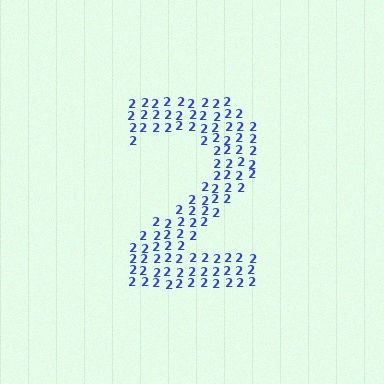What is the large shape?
The large shape is the digit 2.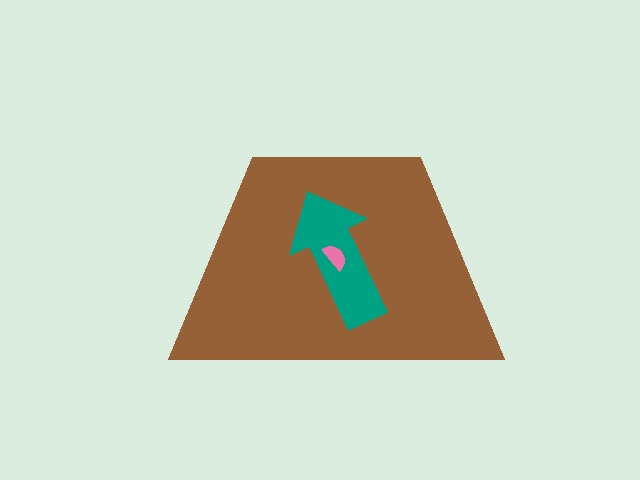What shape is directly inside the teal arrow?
The pink semicircle.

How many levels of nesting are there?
3.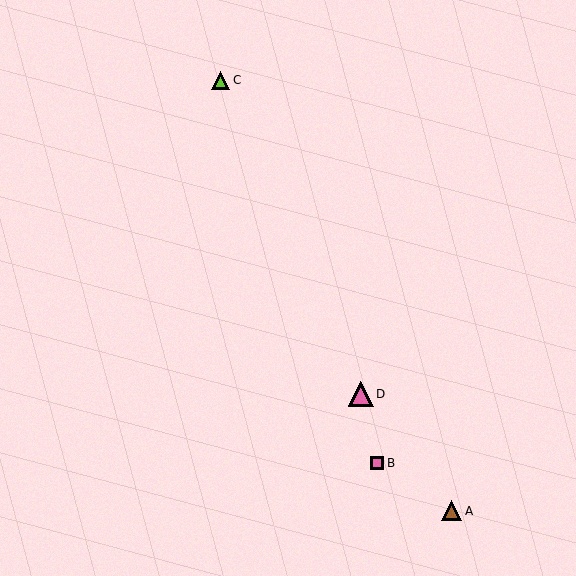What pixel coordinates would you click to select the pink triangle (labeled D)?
Click at (361, 394) to select the pink triangle D.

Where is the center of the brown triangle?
The center of the brown triangle is at (452, 511).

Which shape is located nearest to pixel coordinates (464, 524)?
The brown triangle (labeled A) at (452, 511) is nearest to that location.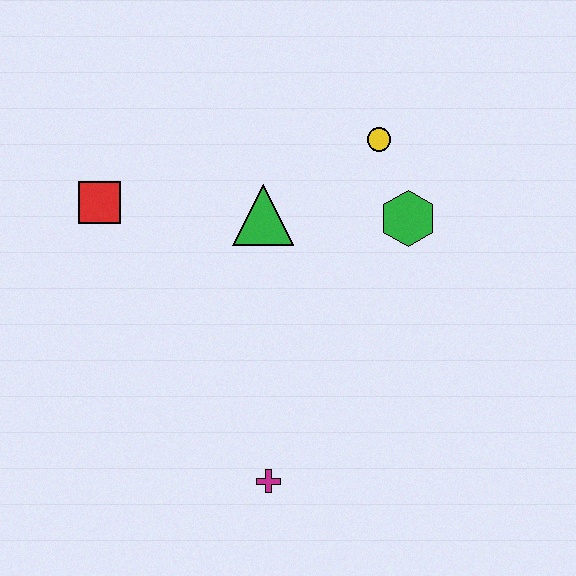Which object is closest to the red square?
The green triangle is closest to the red square.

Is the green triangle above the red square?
No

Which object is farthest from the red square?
The magenta cross is farthest from the red square.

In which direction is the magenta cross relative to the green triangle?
The magenta cross is below the green triangle.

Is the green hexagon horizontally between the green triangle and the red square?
No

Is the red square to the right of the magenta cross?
No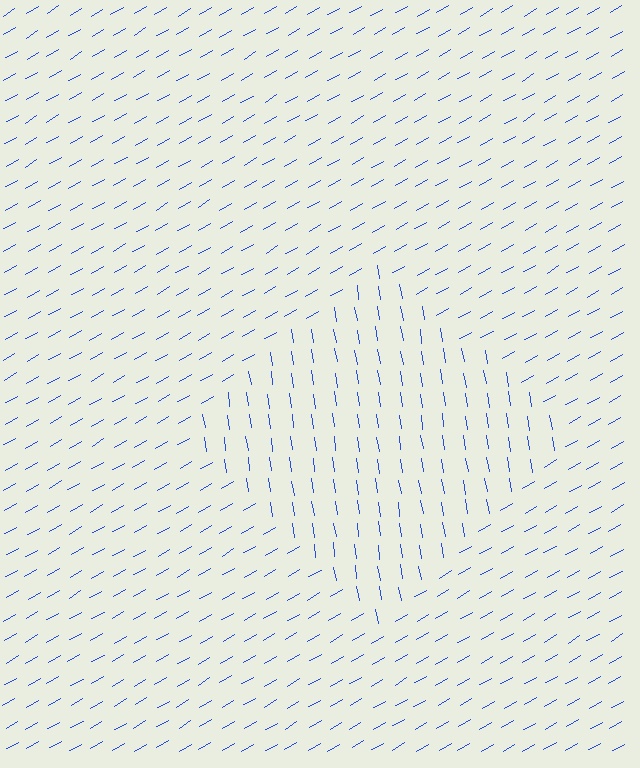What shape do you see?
I see a diamond.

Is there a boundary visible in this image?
Yes, there is a texture boundary formed by a change in line orientation.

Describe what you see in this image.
The image is filled with small blue line segments. A diamond region in the image has lines oriented differently from the surrounding lines, creating a visible texture boundary.